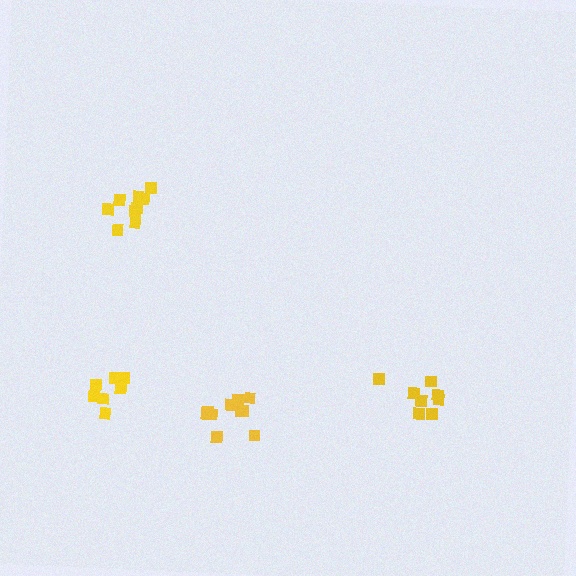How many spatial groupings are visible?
There are 4 spatial groupings.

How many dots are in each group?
Group 1: 9 dots, Group 2: 8 dots, Group 3: 7 dots, Group 4: 10 dots (34 total).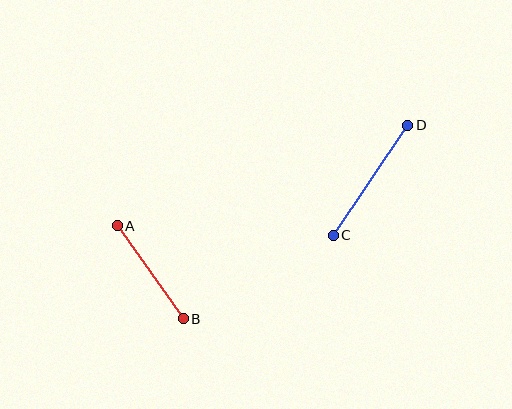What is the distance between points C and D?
The distance is approximately 133 pixels.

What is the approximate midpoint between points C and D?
The midpoint is at approximately (370, 180) pixels.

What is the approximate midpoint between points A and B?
The midpoint is at approximately (150, 272) pixels.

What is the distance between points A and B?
The distance is approximately 114 pixels.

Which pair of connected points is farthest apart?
Points C and D are farthest apart.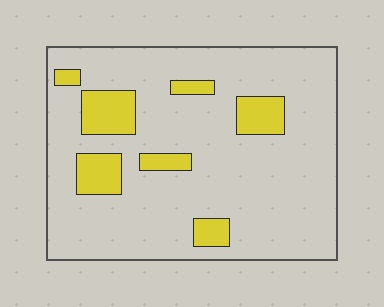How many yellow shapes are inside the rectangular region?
7.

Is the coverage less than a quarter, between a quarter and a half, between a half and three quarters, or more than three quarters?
Less than a quarter.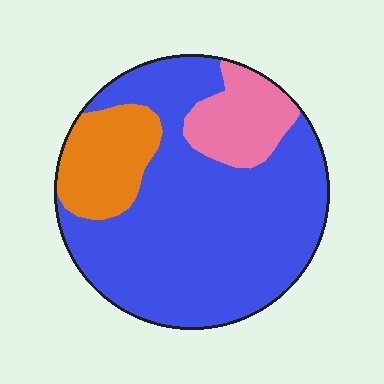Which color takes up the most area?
Blue, at roughly 70%.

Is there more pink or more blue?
Blue.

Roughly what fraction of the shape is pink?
Pink takes up less than a quarter of the shape.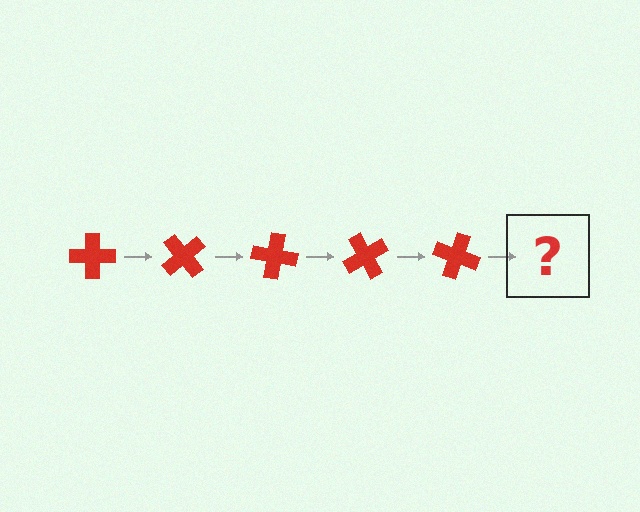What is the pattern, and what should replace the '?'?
The pattern is that the cross rotates 50 degrees each step. The '?' should be a red cross rotated 250 degrees.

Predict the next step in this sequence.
The next step is a red cross rotated 250 degrees.